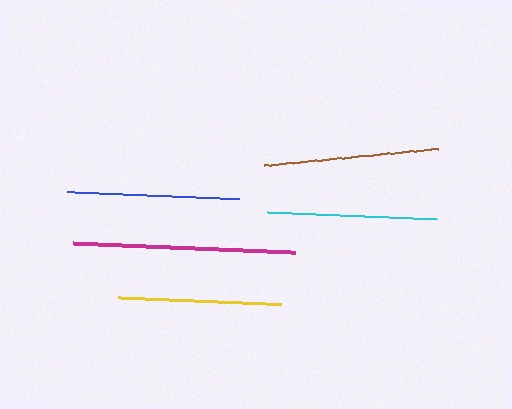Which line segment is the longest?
The magenta line is the longest at approximately 222 pixels.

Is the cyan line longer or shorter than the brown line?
The brown line is longer than the cyan line.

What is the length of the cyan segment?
The cyan segment is approximately 170 pixels long.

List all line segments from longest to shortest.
From longest to shortest: magenta, brown, blue, cyan, yellow.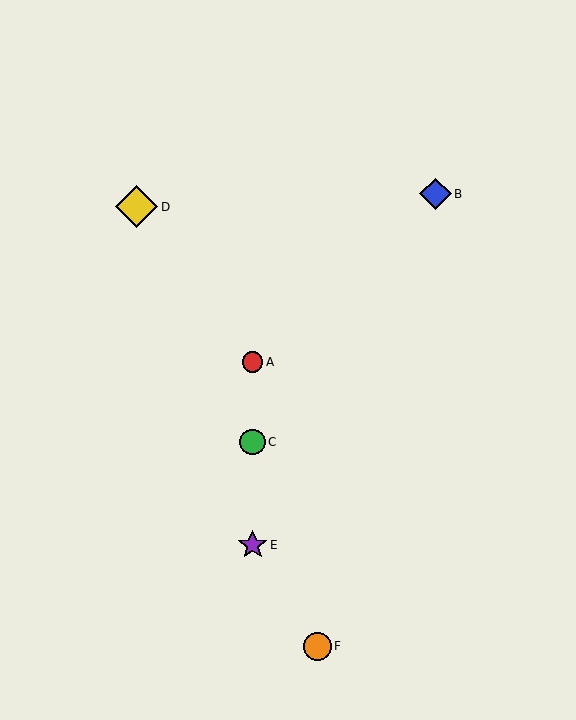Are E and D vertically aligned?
No, E is at x≈253 and D is at x≈137.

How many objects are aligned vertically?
3 objects (A, C, E) are aligned vertically.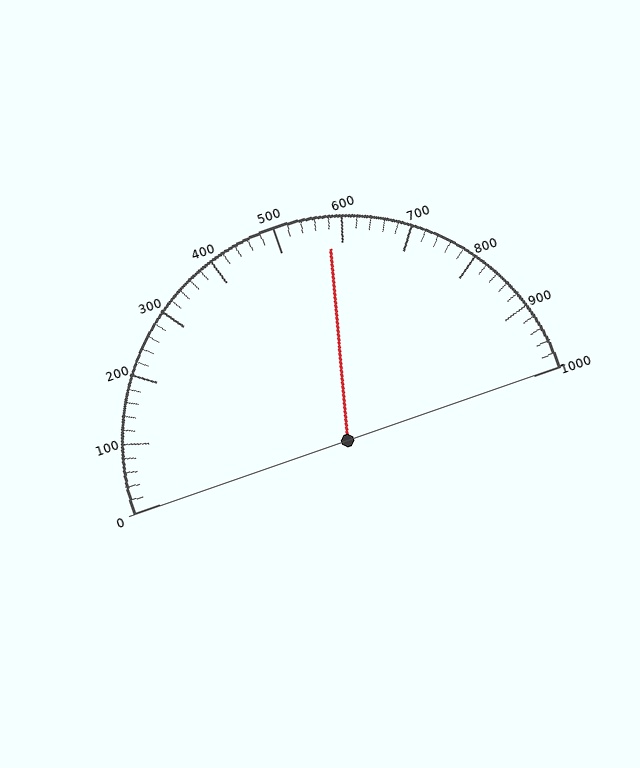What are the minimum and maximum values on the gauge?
The gauge ranges from 0 to 1000.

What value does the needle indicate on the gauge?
The needle indicates approximately 580.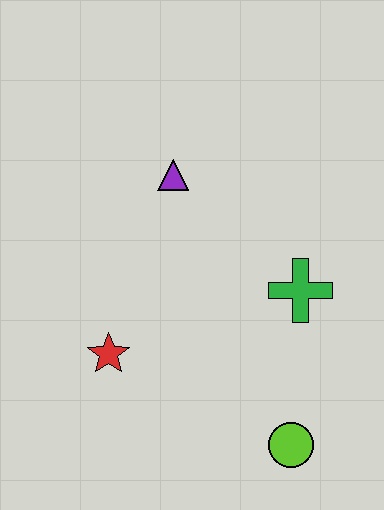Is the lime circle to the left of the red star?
No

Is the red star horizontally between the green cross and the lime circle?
No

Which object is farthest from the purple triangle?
The lime circle is farthest from the purple triangle.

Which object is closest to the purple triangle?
The green cross is closest to the purple triangle.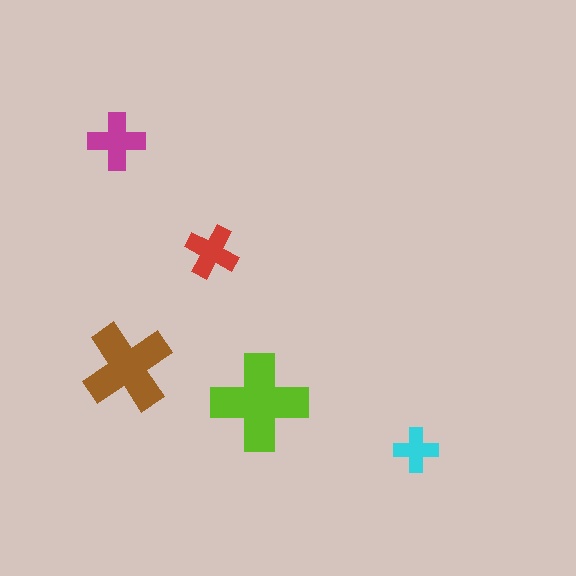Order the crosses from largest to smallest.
the lime one, the brown one, the magenta one, the red one, the cyan one.